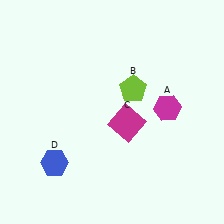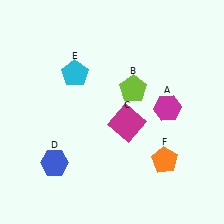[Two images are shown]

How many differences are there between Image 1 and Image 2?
There are 2 differences between the two images.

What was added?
A cyan pentagon (E), an orange pentagon (F) were added in Image 2.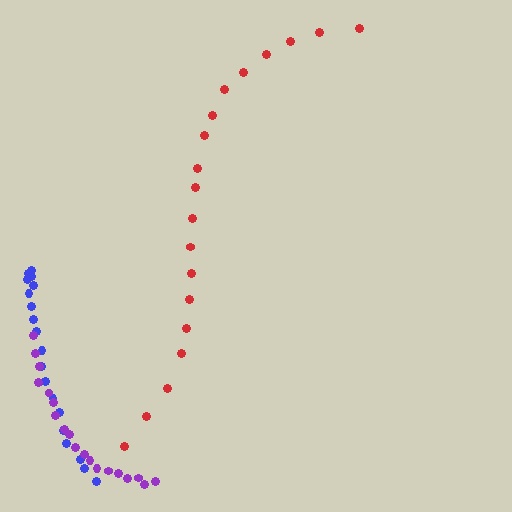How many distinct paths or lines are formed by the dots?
There are 3 distinct paths.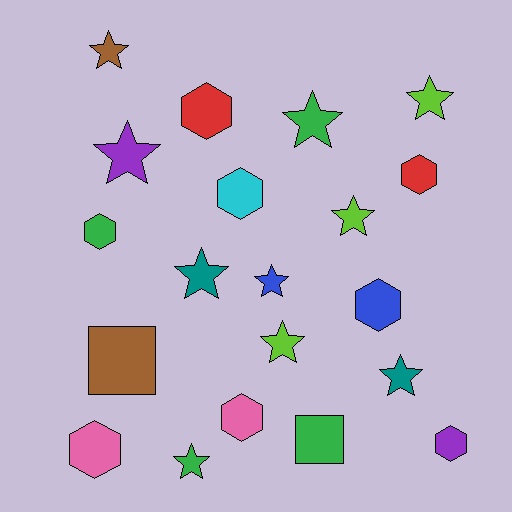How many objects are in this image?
There are 20 objects.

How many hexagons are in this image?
There are 8 hexagons.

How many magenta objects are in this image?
There are no magenta objects.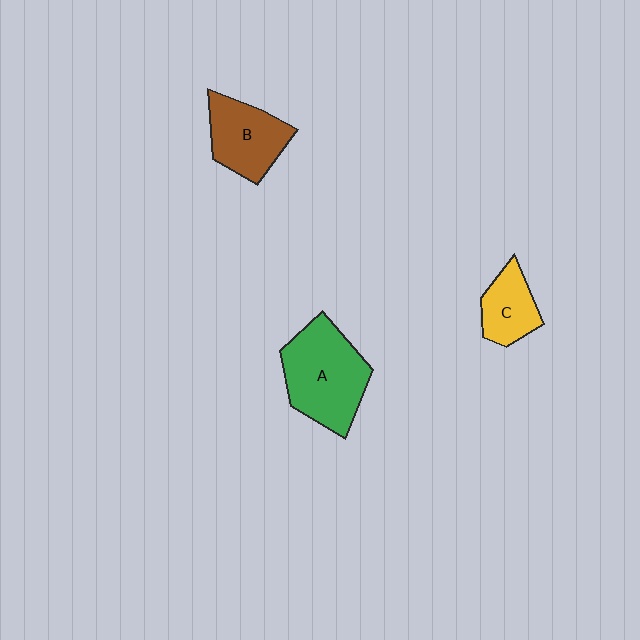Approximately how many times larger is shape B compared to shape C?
Approximately 1.4 times.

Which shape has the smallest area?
Shape C (yellow).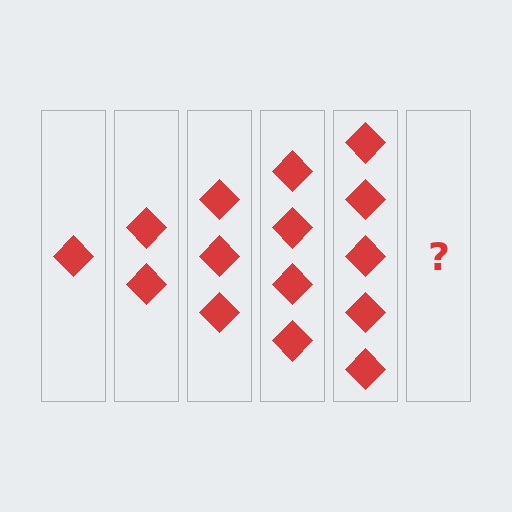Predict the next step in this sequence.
The next step is 6 diamonds.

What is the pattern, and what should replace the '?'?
The pattern is that each step adds one more diamond. The '?' should be 6 diamonds.